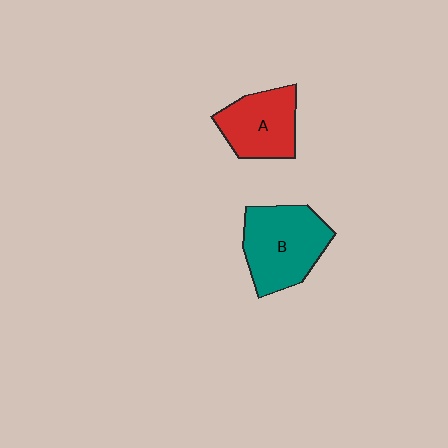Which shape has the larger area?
Shape B (teal).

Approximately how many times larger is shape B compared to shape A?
Approximately 1.3 times.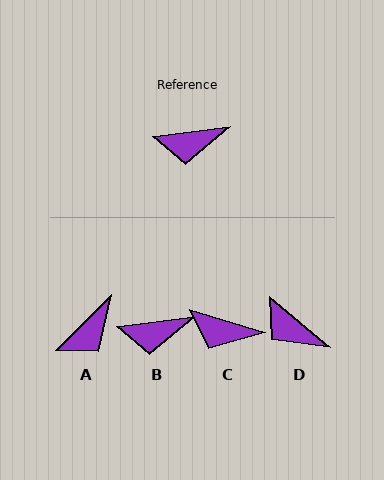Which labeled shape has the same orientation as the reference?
B.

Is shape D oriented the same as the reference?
No, it is off by about 48 degrees.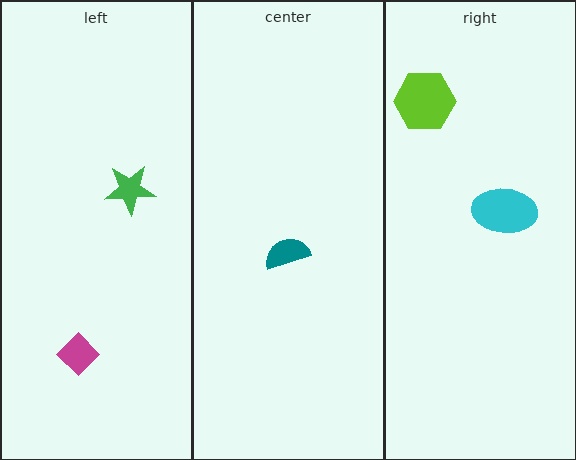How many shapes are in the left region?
2.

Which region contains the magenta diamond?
The left region.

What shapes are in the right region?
The lime hexagon, the cyan ellipse.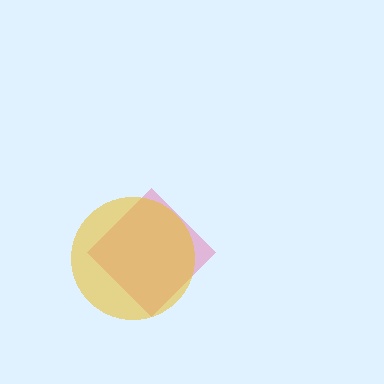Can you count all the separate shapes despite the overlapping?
Yes, there are 2 separate shapes.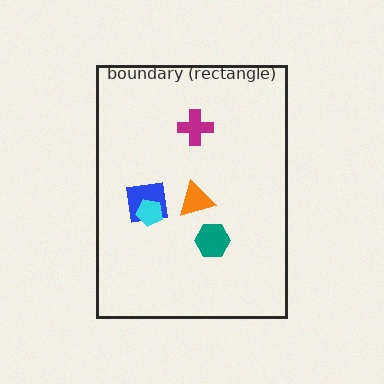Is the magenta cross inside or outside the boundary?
Inside.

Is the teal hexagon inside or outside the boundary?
Inside.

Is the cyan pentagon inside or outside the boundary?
Inside.